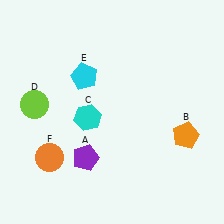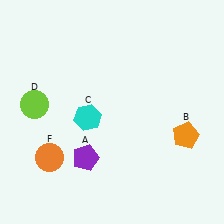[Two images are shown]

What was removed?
The cyan pentagon (E) was removed in Image 2.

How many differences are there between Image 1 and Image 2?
There is 1 difference between the two images.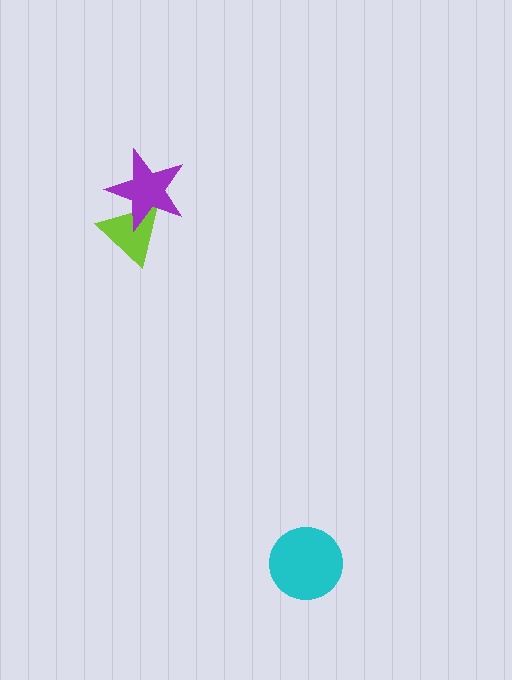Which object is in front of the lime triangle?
The purple star is in front of the lime triangle.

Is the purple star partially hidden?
No, no other shape covers it.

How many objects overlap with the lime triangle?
1 object overlaps with the lime triangle.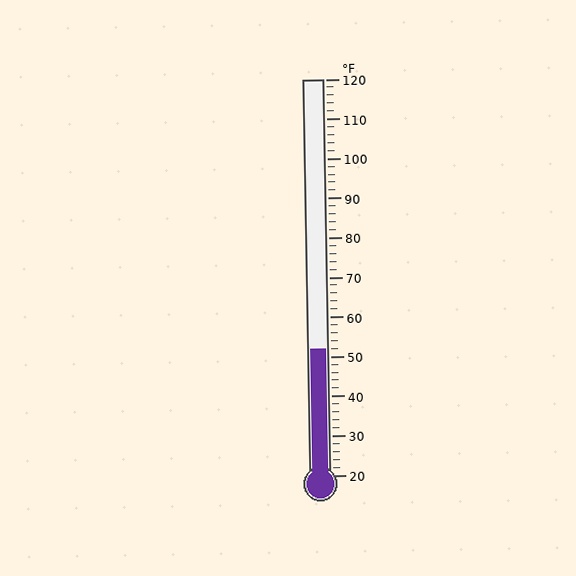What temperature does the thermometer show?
The thermometer shows approximately 52°F.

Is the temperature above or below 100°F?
The temperature is below 100°F.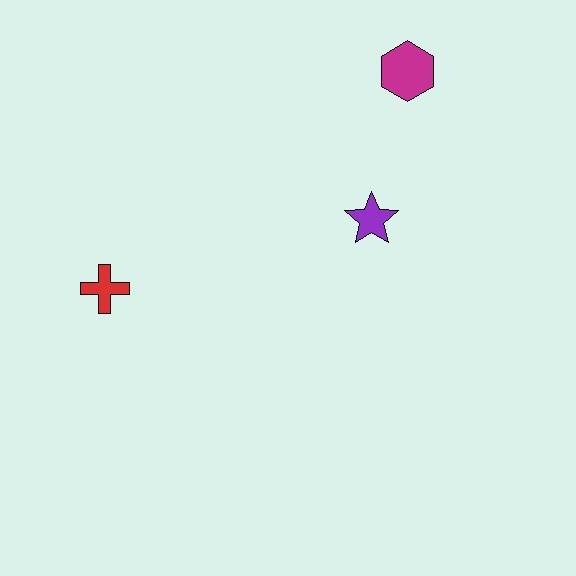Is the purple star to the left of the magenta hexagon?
Yes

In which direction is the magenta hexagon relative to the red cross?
The magenta hexagon is to the right of the red cross.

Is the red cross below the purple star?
Yes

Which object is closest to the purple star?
The magenta hexagon is closest to the purple star.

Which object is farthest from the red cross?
The magenta hexagon is farthest from the red cross.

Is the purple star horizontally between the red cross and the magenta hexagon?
Yes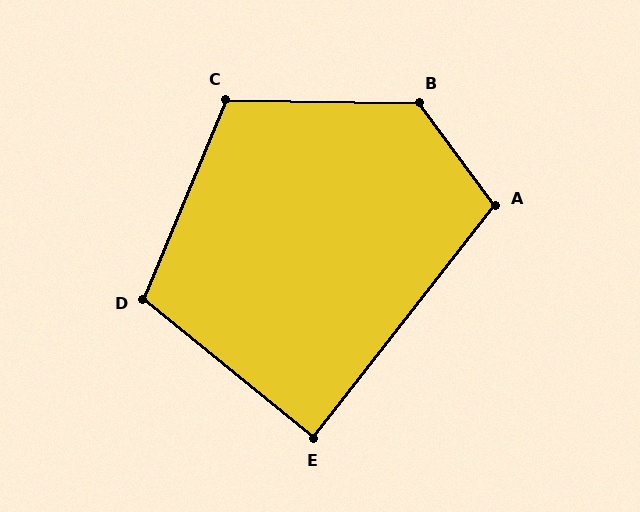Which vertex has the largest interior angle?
B, at approximately 128 degrees.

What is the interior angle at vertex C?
Approximately 112 degrees (obtuse).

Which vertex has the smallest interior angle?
E, at approximately 89 degrees.